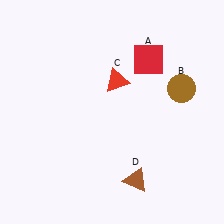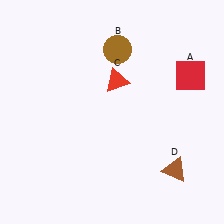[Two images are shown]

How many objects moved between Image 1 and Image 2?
3 objects moved between the two images.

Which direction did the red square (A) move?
The red square (A) moved right.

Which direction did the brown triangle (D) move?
The brown triangle (D) moved right.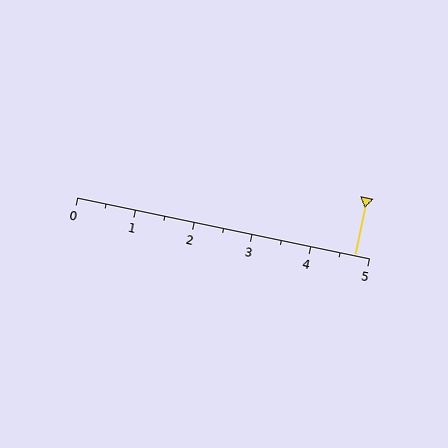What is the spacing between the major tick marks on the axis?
The major ticks are spaced 1 apart.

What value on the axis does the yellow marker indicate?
The marker indicates approximately 4.8.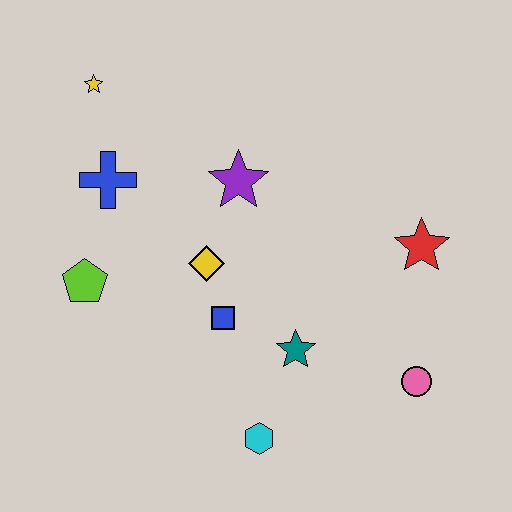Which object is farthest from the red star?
The yellow star is farthest from the red star.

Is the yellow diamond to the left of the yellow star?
No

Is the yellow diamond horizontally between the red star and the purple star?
No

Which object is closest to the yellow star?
The blue cross is closest to the yellow star.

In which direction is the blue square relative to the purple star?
The blue square is below the purple star.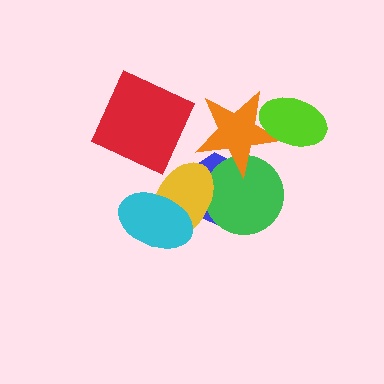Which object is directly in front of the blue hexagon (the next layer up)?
The green circle is directly in front of the blue hexagon.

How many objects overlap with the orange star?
3 objects overlap with the orange star.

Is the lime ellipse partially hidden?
No, no other shape covers it.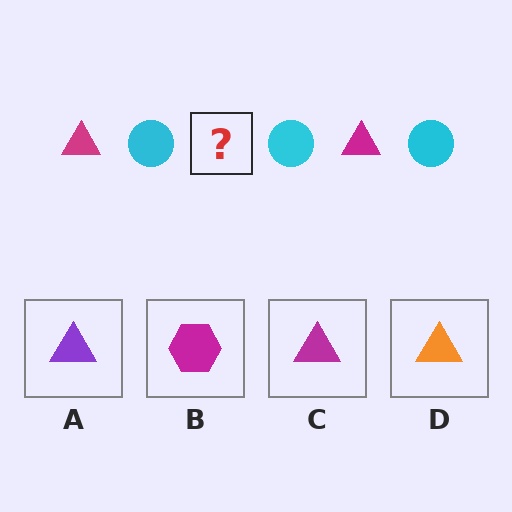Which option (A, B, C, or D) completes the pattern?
C.